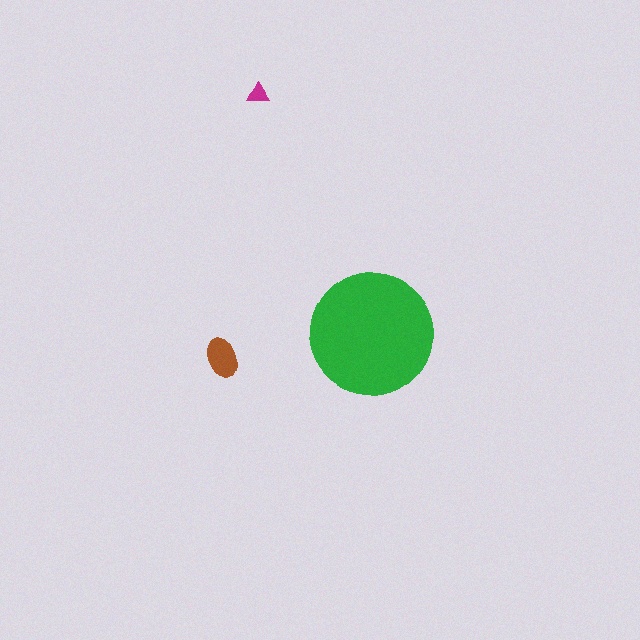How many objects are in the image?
There are 3 objects in the image.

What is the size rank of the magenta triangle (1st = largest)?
3rd.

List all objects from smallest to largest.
The magenta triangle, the brown ellipse, the green circle.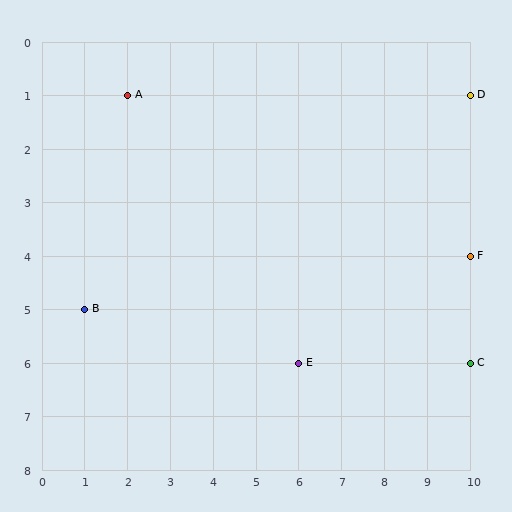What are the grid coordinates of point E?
Point E is at grid coordinates (6, 6).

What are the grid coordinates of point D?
Point D is at grid coordinates (10, 1).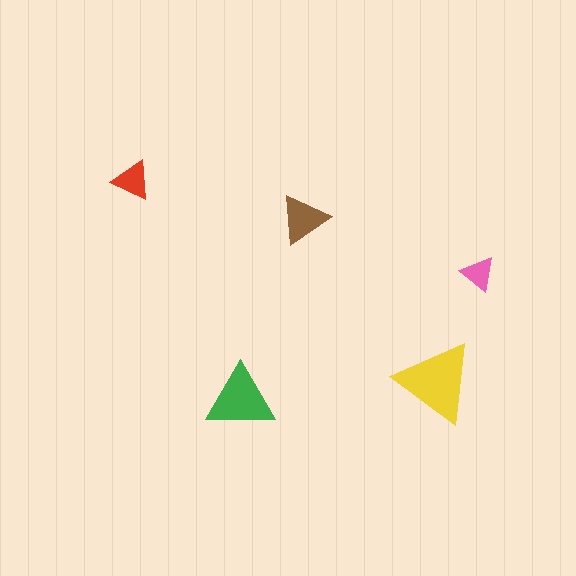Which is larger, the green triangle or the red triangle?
The green one.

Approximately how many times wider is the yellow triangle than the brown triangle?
About 1.5 times wider.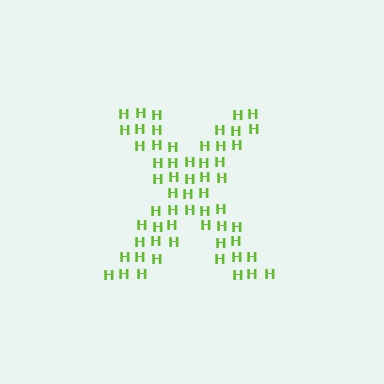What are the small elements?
The small elements are letter H's.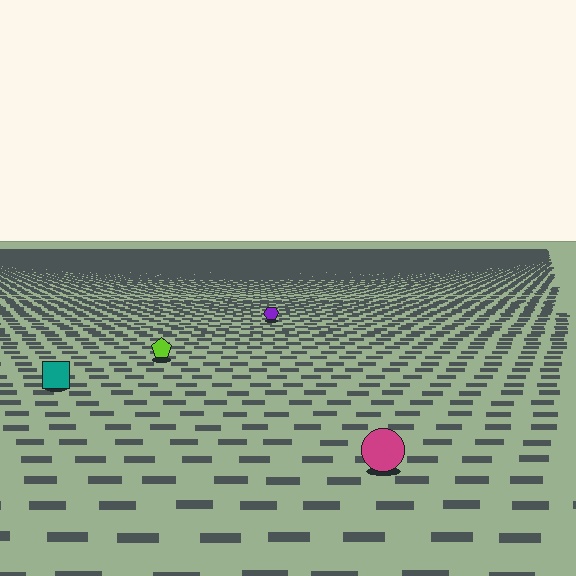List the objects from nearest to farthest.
From nearest to farthest: the magenta circle, the teal square, the lime pentagon, the purple hexagon.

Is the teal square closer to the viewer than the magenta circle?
No. The magenta circle is closer — you can tell from the texture gradient: the ground texture is coarser near it.